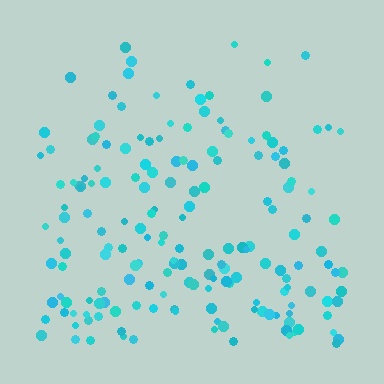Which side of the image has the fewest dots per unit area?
The top.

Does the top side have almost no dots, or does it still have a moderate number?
Still a moderate number, just noticeably fewer than the bottom.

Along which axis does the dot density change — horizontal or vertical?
Vertical.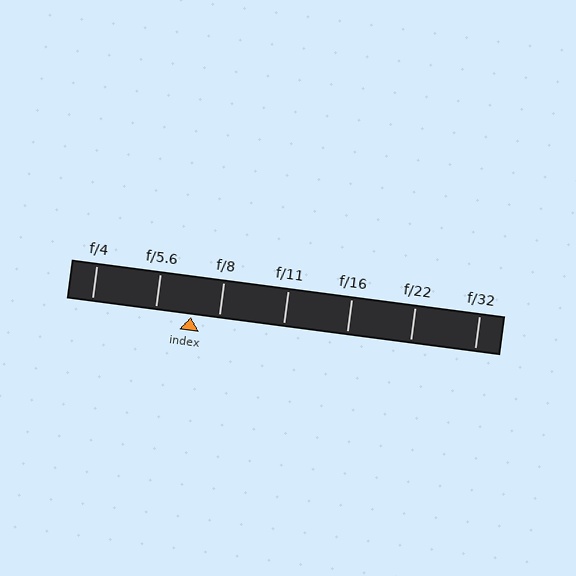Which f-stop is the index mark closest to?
The index mark is closest to f/8.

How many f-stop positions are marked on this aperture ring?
There are 7 f-stop positions marked.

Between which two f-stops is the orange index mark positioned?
The index mark is between f/5.6 and f/8.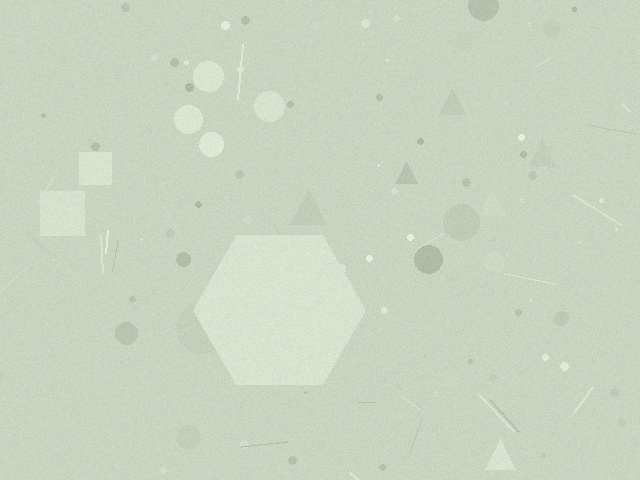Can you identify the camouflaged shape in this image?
The camouflaged shape is a hexagon.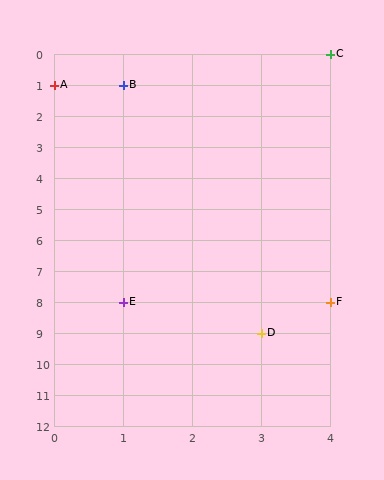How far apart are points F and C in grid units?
Points F and C are 8 rows apart.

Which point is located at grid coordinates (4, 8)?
Point F is at (4, 8).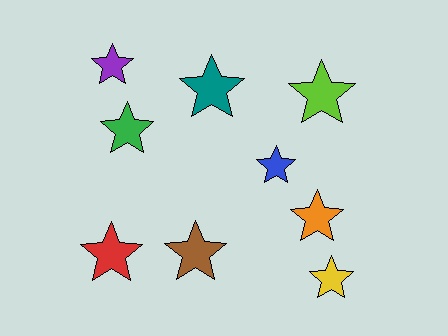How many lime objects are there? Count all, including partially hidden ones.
There is 1 lime object.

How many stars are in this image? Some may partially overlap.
There are 9 stars.